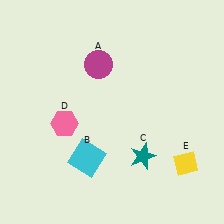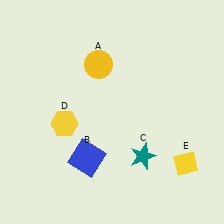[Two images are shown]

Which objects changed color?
A changed from magenta to yellow. B changed from cyan to blue. D changed from pink to yellow.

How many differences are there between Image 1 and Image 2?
There are 3 differences between the two images.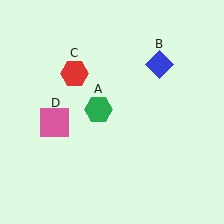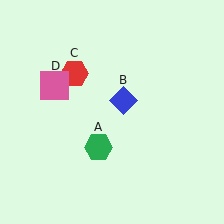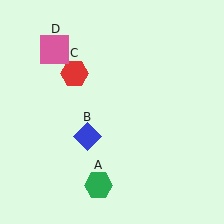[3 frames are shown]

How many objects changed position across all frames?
3 objects changed position: green hexagon (object A), blue diamond (object B), pink square (object D).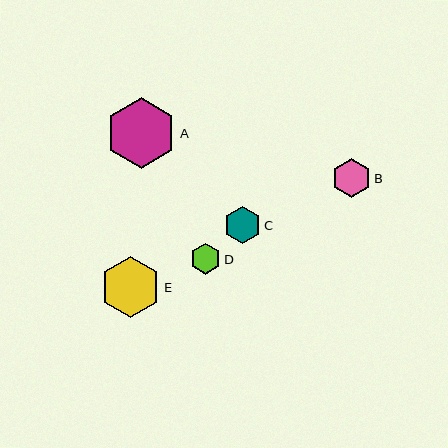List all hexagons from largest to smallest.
From largest to smallest: A, E, B, C, D.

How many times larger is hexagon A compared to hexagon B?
Hexagon A is approximately 1.8 times the size of hexagon B.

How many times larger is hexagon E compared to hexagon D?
Hexagon E is approximately 1.9 times the size of hexagon D.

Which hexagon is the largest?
Hexagon A is the largest with a size of approximately 71 pixels.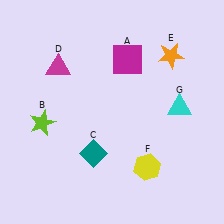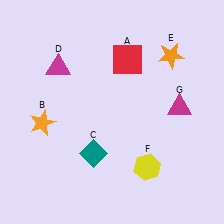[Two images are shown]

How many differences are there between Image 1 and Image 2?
There are 3 differences between the two images.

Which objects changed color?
A changed from magenta to red. B changed from lime to orange. G changed from cyan to magenta.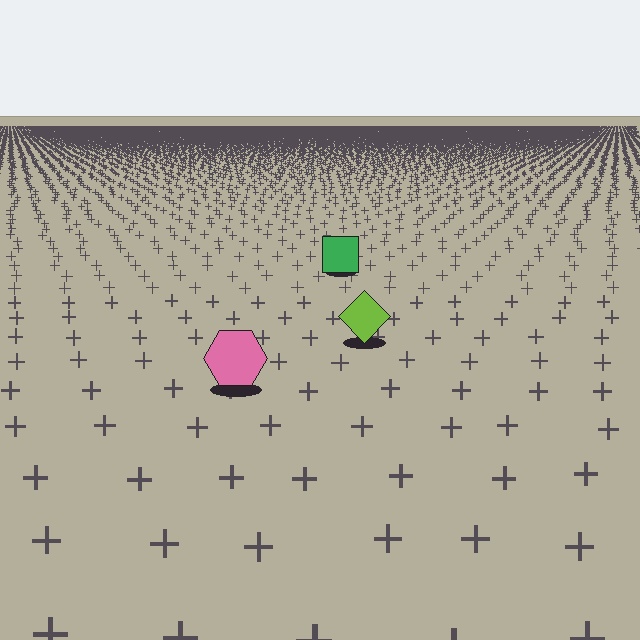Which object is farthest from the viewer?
The green square is farthest from the viewer. It appears smaller and the ground texture around it is denser.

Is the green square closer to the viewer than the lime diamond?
No. The lime diamond is closer — you can tell from the texture gradient: the ground texture is coarser near it.